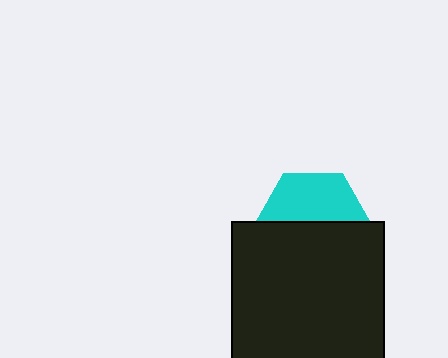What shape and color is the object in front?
The object in front is a black square.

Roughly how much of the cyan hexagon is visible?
About half of it is visible (roughly 46%).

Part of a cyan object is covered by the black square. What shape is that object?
It is a hexagon.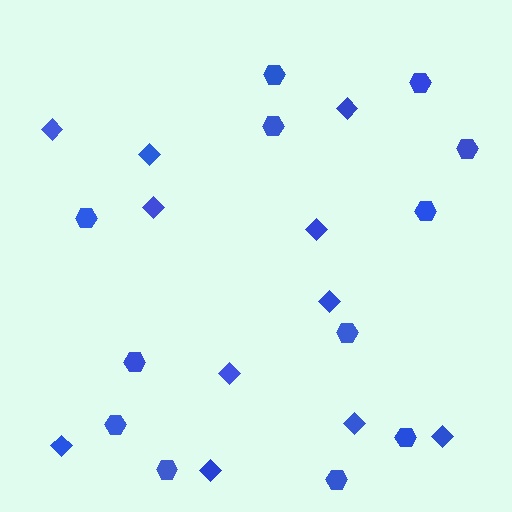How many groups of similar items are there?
There are 2 groups: one group of hexagons (12) and one group of diamonds (11).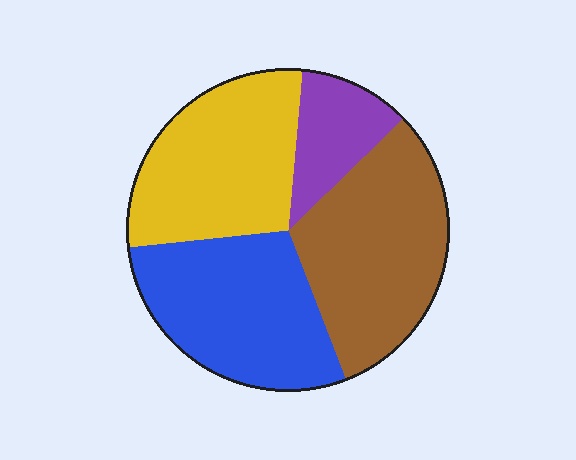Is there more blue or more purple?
Blue.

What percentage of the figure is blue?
Blue covers roughly 30% of the figure.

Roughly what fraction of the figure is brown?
Brown takes up between a sixth and a third of the figure.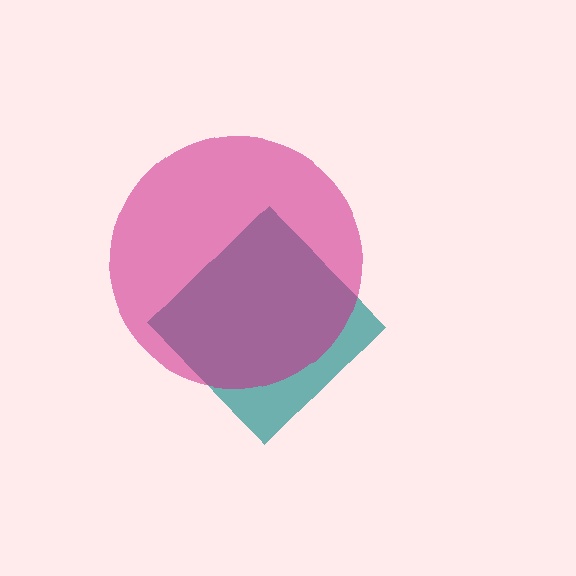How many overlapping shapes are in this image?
There are 2 overlapping shapes in the image.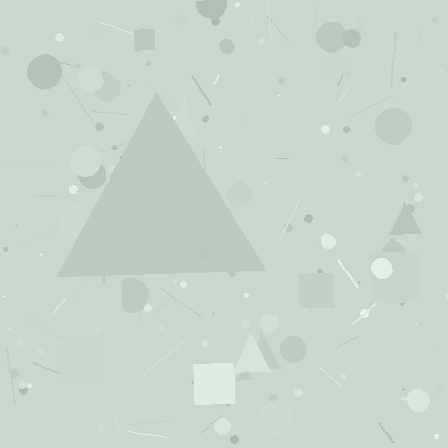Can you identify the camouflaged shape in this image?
The camouflaged shape is a triangle.